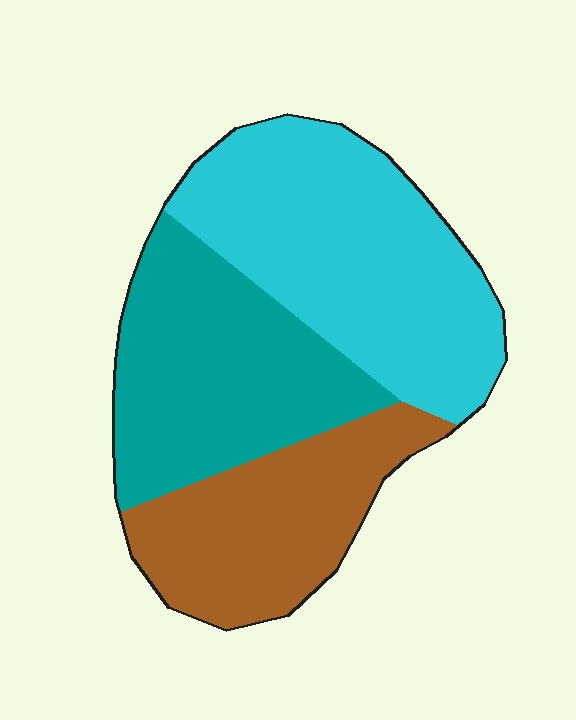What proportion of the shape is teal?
Teal covers 33% of the shape.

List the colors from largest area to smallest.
From largest to smallest: cyan, teal, brown.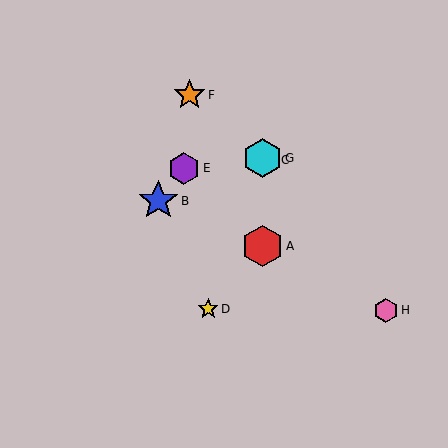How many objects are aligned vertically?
3 objects (A, C, G) are aligned vertically.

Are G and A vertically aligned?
Yes, both are at x≈262.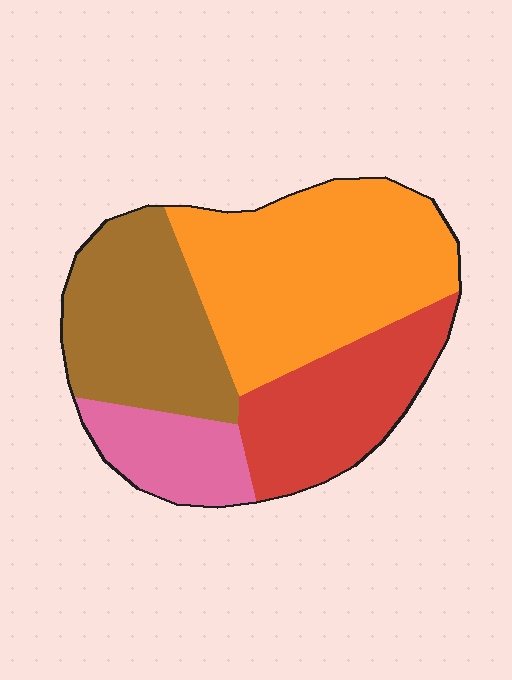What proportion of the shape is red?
Red takes up about one fifth (1/5) of the shape.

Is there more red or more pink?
Red.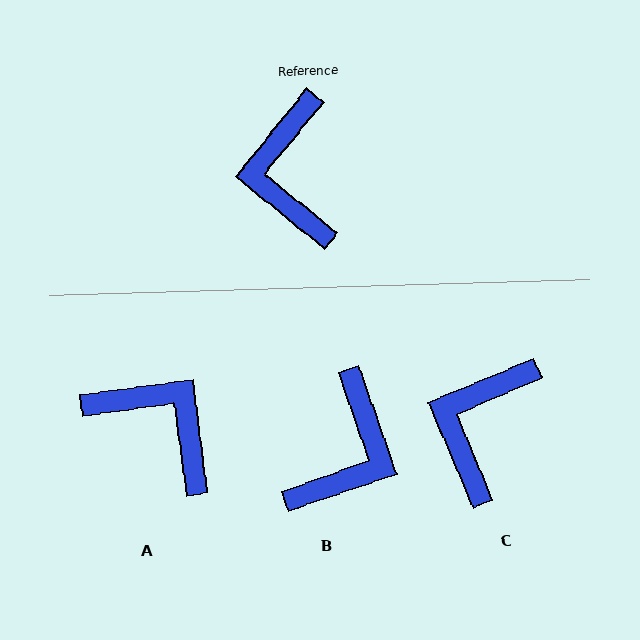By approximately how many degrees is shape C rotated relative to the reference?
Approximately 28 degrees clockwise.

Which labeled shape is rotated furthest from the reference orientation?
B, about 148 degrees away.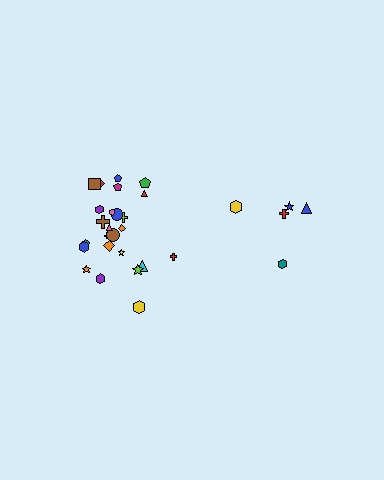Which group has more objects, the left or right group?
The left group.